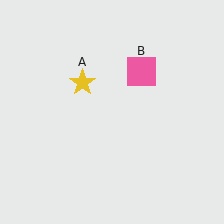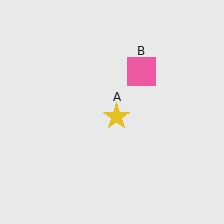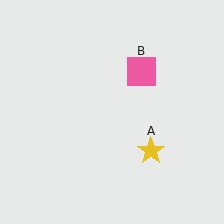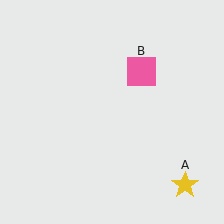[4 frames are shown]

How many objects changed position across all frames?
1 object changed position: yellow star (object A).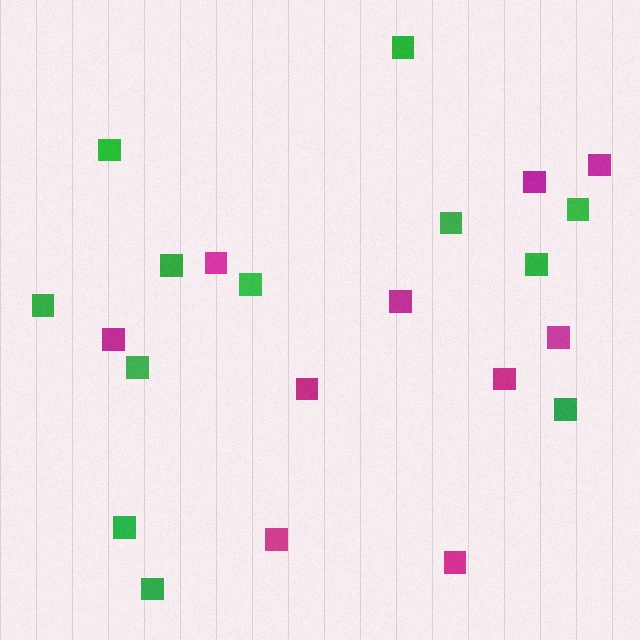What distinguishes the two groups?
There are 2 groups: one group of green squares (12) and one group of magenta squares (10).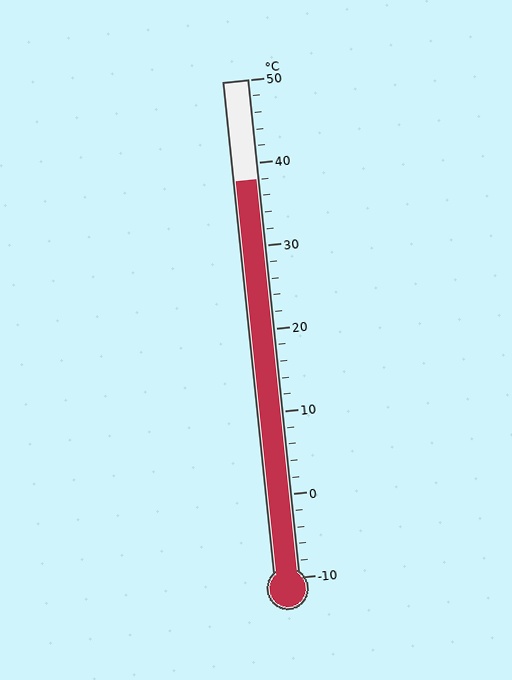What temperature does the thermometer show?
The thermometer shows approximately 38°C.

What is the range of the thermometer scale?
The thermometer scale ranges from -10°C to 50°C.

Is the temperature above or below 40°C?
The temperature is below 40°C.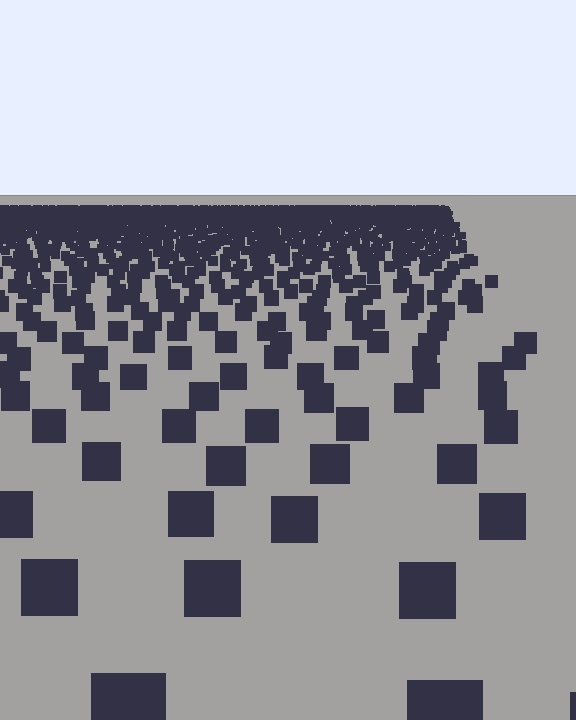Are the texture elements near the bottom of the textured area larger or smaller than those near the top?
Larger. Near the bottom, elements are closer to the viewer and appear at a bigger on-screen size.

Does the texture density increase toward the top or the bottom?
Density increases toward the top.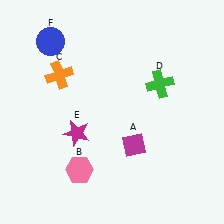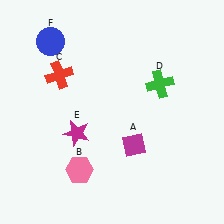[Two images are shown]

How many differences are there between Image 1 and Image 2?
There is 1 difference between the two images.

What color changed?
The cross (C) changed from orange in Image 1 to red in Image 2.